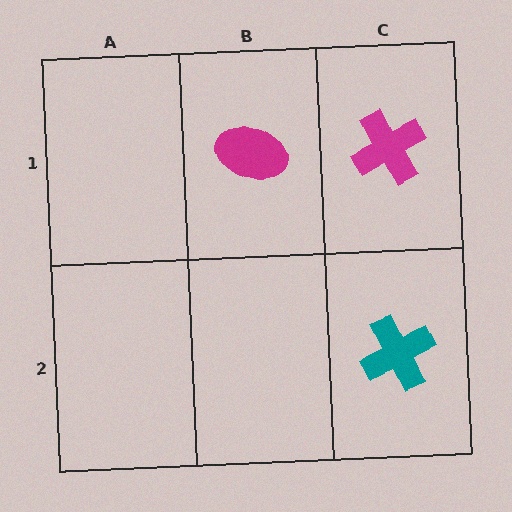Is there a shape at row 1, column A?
No, that cell is empty.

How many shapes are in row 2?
1 shape.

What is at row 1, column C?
A magenta cross.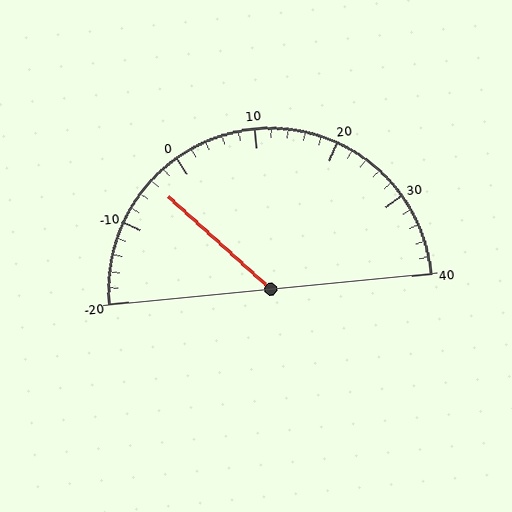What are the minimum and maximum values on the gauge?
The gauge ranges from -20 to 40.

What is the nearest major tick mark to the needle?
The nearest major tick mark is 0.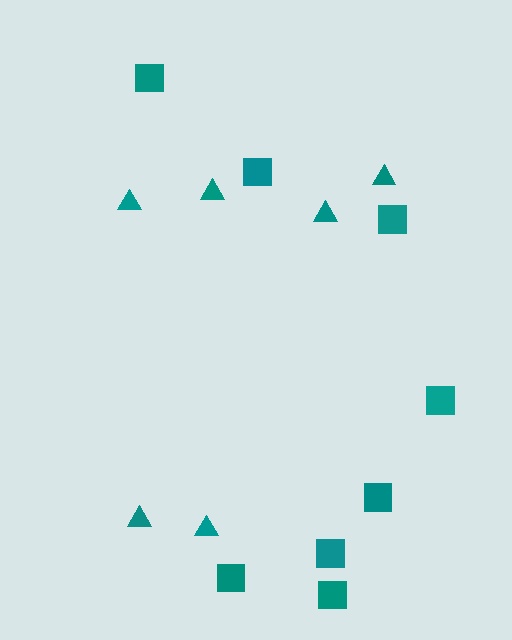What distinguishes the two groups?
There are 2 groups: one group of triangles (6) and one group of squares (8).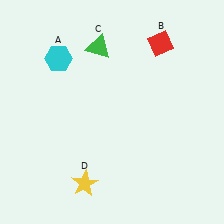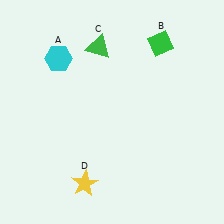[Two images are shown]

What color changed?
The diamond (B) changed from red in Image 1 to green in Image 2.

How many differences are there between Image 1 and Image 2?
There is 1 difference between the two images.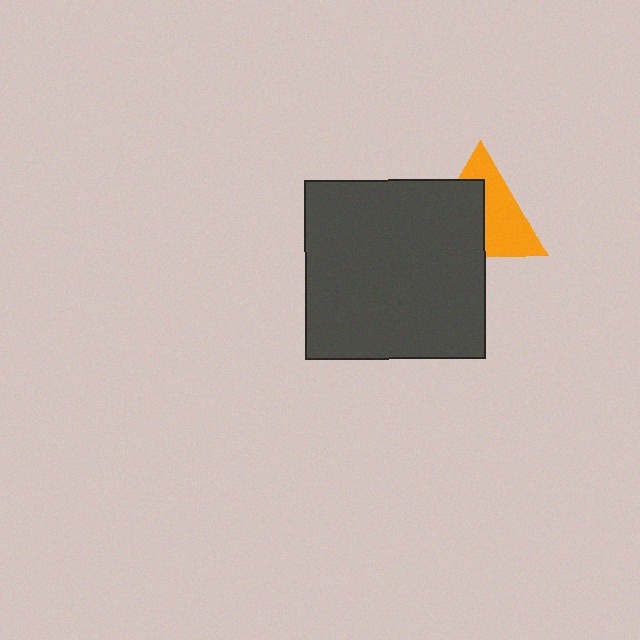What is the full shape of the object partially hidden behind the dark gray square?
The partially hidden object is an orange triangle.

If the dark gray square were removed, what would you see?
You would see the complete orange triangle.